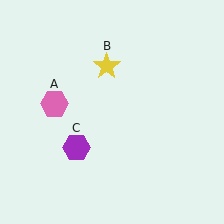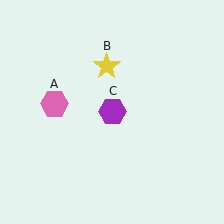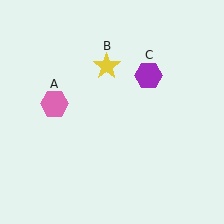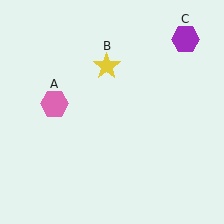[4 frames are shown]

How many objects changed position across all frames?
1 object changed position: purple hexagon (object C).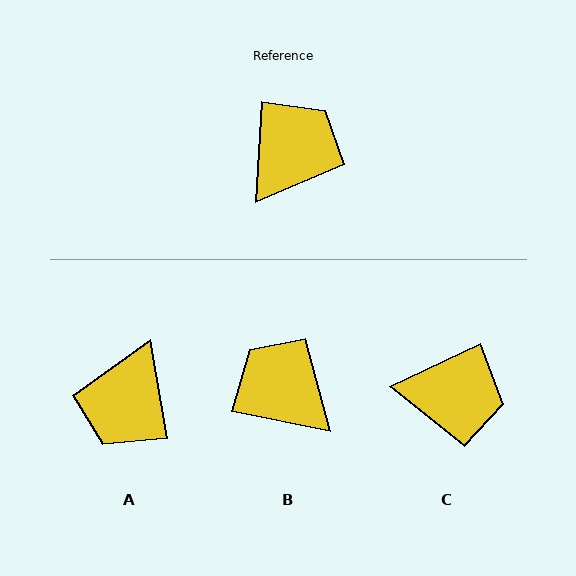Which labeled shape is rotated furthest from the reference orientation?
A, about 168 degrees away.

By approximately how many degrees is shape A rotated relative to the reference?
Approximately 168 degrees clockwise.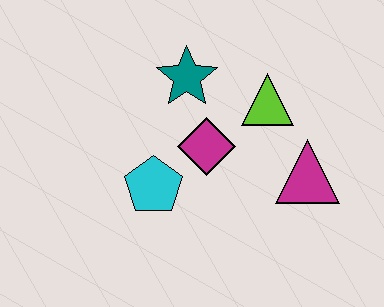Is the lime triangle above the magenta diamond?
Yes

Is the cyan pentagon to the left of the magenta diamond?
Yes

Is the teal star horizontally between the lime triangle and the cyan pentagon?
Yes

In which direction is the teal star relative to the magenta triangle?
The teal star is to the left of the magenta triangle.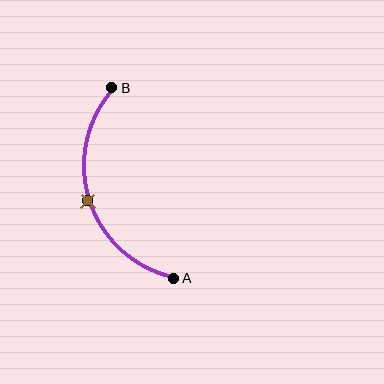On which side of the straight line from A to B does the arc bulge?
The arc bulges to the left of the straight line connecting A and B.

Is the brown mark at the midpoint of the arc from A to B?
Yes. The brown mark lies on the arc at equal arc-length from both A and B — it is the arc midpoint.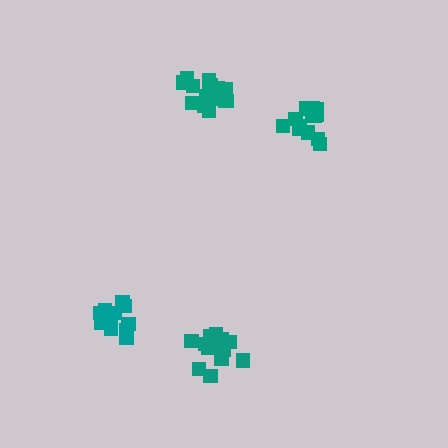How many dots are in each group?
Group 1: 14 dots, Group 2: 18 dots, Group 3: 16 dots, Group 4: 14 dots (62 total).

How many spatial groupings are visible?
There are 4 spatial groupings.